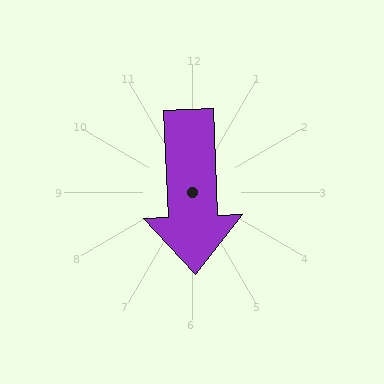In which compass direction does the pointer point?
South.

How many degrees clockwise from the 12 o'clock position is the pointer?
Approximately 177 degrees.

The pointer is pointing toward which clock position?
Roughly 6 o'clock.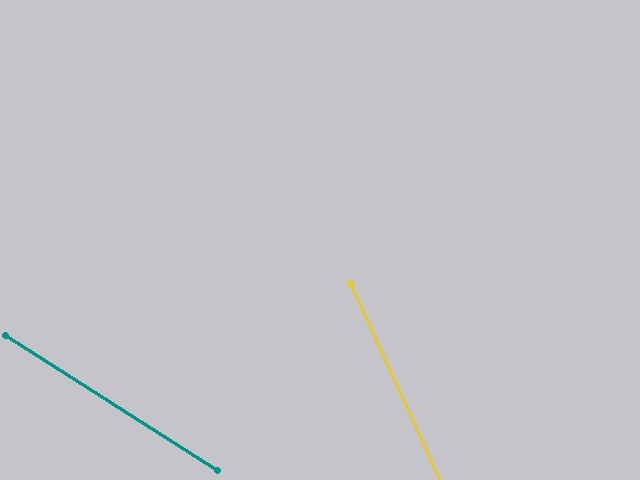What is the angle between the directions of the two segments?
Approximately 33 degrees.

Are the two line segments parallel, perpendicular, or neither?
Neither parallel nor perpendicular — they differ by about 33°.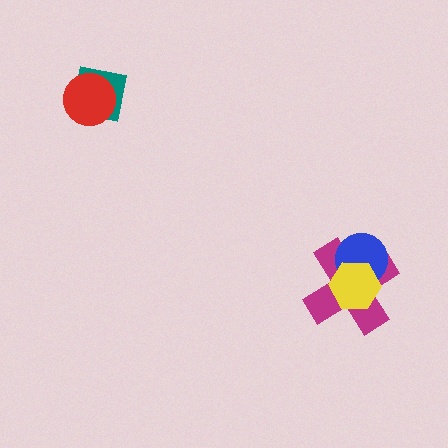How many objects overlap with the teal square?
1 object overlaps with the teal square.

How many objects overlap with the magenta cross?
2 objects overlap with the magenta cross.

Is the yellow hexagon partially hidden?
No, no other shape covers it.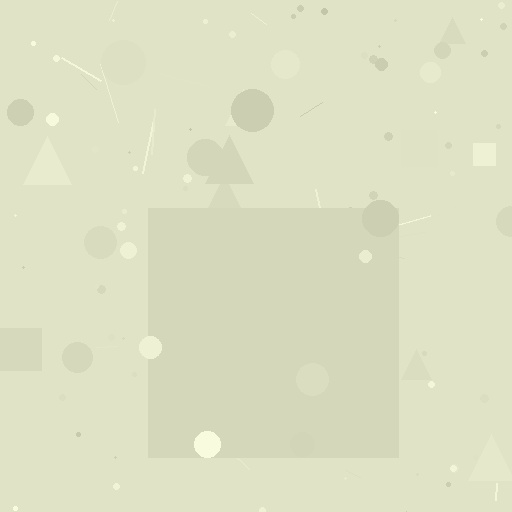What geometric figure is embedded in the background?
A square is embedded in the background.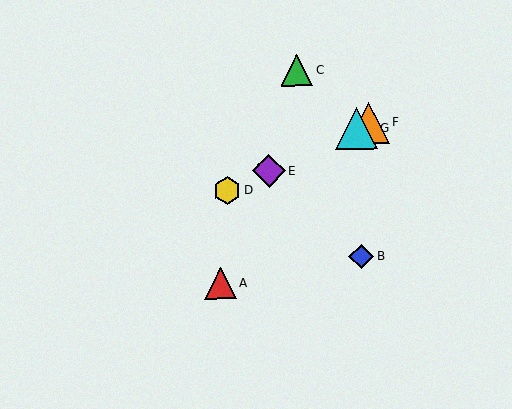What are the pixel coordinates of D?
Object D is at (227, 191).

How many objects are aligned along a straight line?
4 objects (D, E, F, G) are aligned along a straight line.